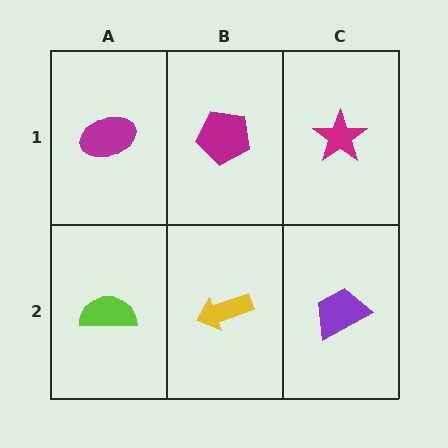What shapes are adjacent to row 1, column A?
A lime semicircle (row 2, column A), a magenta pentagon (row 1, column B).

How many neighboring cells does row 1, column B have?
3.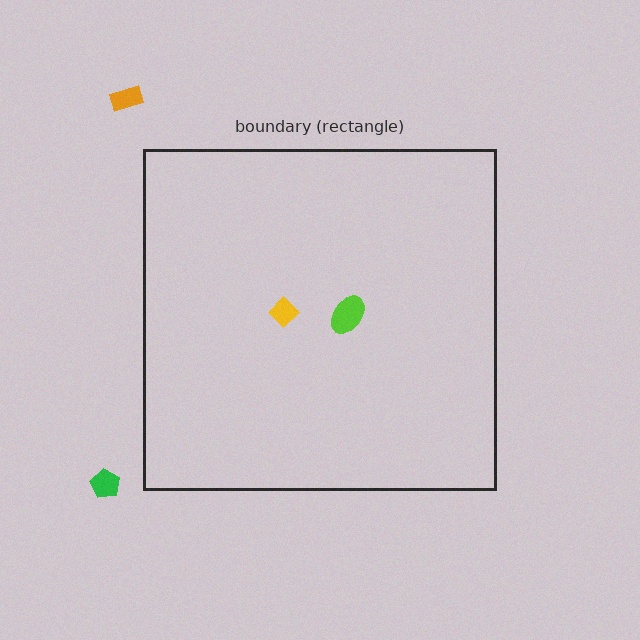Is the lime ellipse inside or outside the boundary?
Inside.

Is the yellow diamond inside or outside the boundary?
Inside.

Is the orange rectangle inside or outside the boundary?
Outside.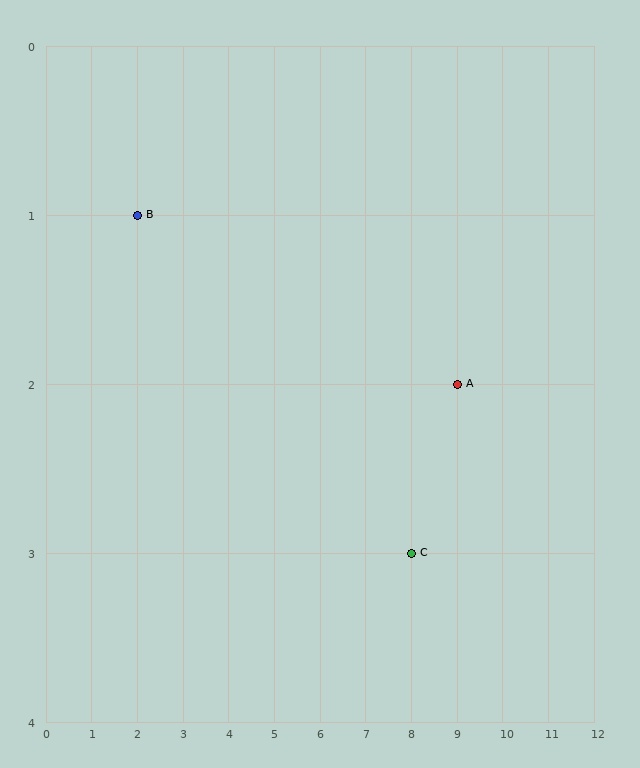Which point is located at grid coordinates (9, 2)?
Point A is at (9, 2).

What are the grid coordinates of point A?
Point A is at grid coordinates (9, 2).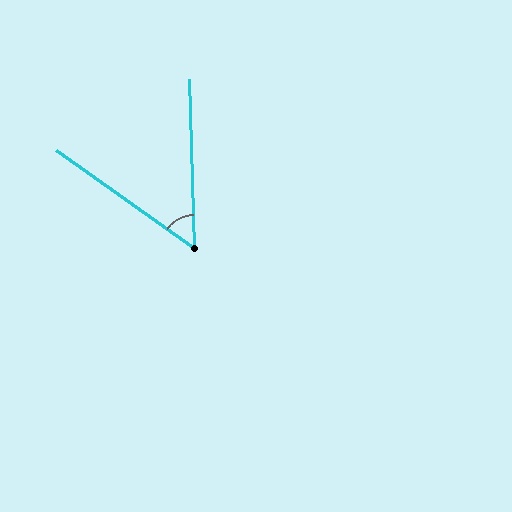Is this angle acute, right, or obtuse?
It is acute.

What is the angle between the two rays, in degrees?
Approximately 53 degrees.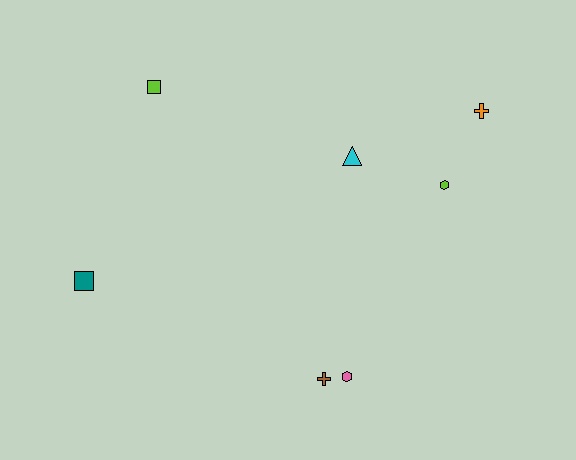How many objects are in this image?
There are 7 objects.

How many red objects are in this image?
There are no red objects.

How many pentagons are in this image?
There are no pentagons.